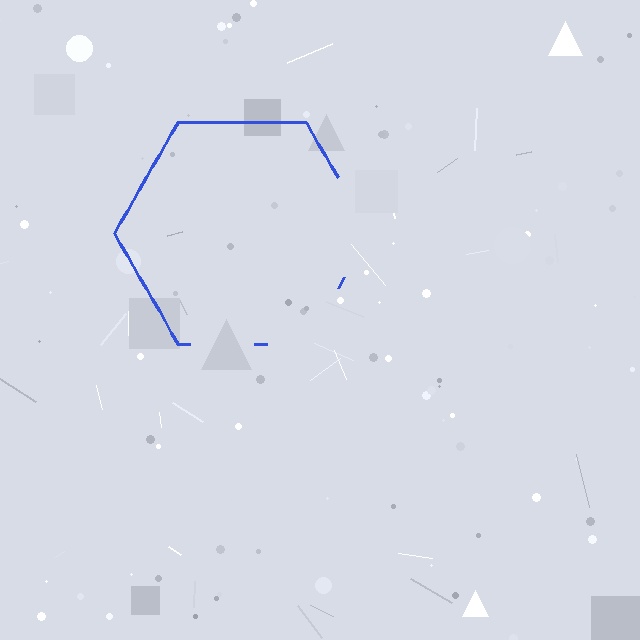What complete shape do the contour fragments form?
The contour fragments form a hexagon.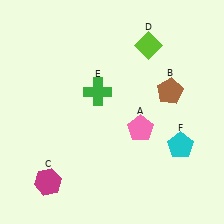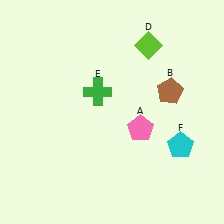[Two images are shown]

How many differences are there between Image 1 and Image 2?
There is 1 difference between the two images.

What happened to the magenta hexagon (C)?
The magenta hexagon (C) was removed in Image 2. It was in the bottom-left area of Image 1.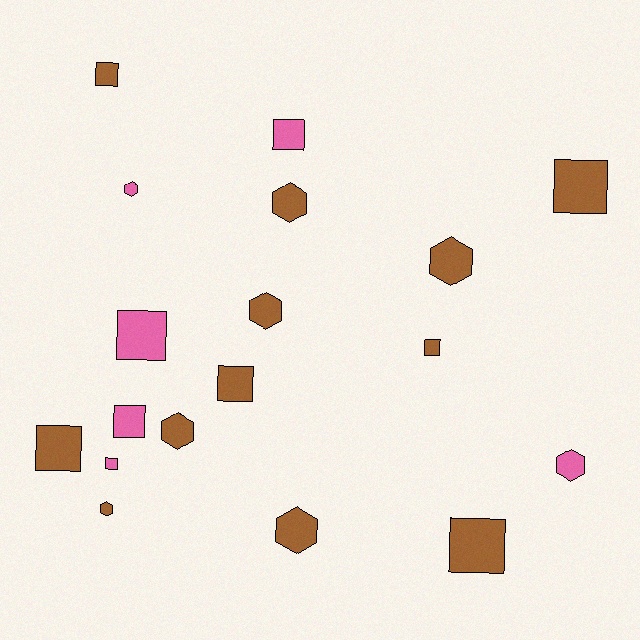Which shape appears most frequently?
Square, with 10 objects.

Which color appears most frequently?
Brown, with 12 objects.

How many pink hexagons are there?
There are 2 pink hexagons.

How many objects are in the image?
There are 18 objects.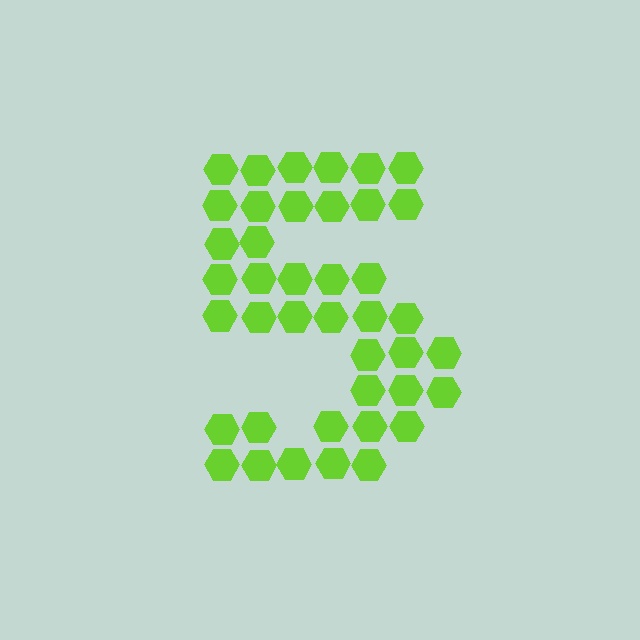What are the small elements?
The small elements are hexagons.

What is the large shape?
The large shape is the digit 5.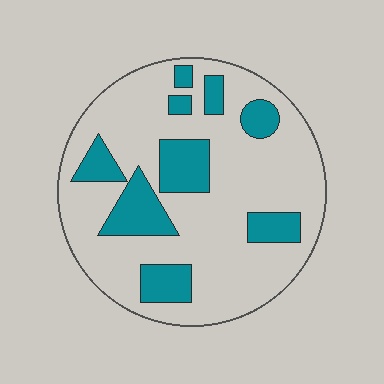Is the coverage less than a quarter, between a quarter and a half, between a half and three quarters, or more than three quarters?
Less than a quarter.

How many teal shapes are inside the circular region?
9.